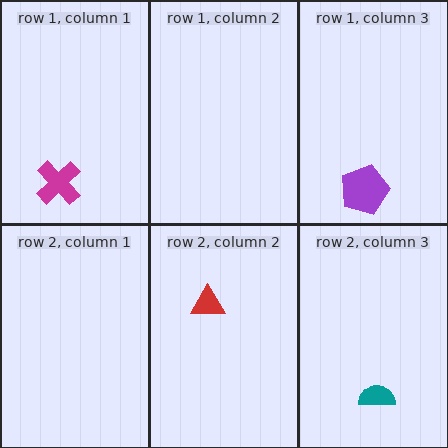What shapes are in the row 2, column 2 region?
The red triangle.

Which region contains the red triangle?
The row 2, column 2 region.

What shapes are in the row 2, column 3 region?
The teal semicircle.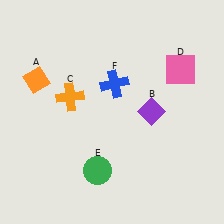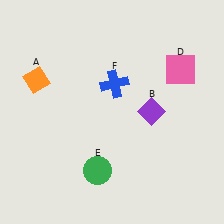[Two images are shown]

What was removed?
The orange cross (C) was removed in Image 2.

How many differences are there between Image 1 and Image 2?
There is 1 difference between the two images.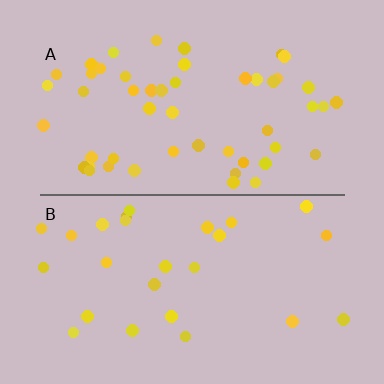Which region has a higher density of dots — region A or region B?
A (the top).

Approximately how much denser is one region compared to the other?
Approximately 1.9× — region A over region B.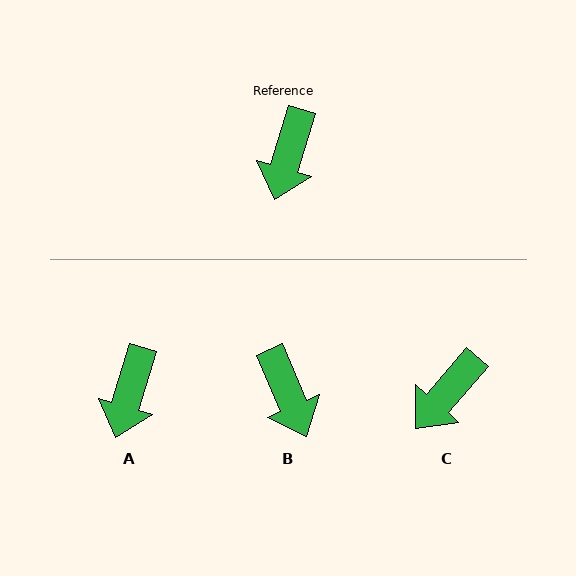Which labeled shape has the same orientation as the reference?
A.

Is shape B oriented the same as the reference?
No, it is off by about 41 degrees.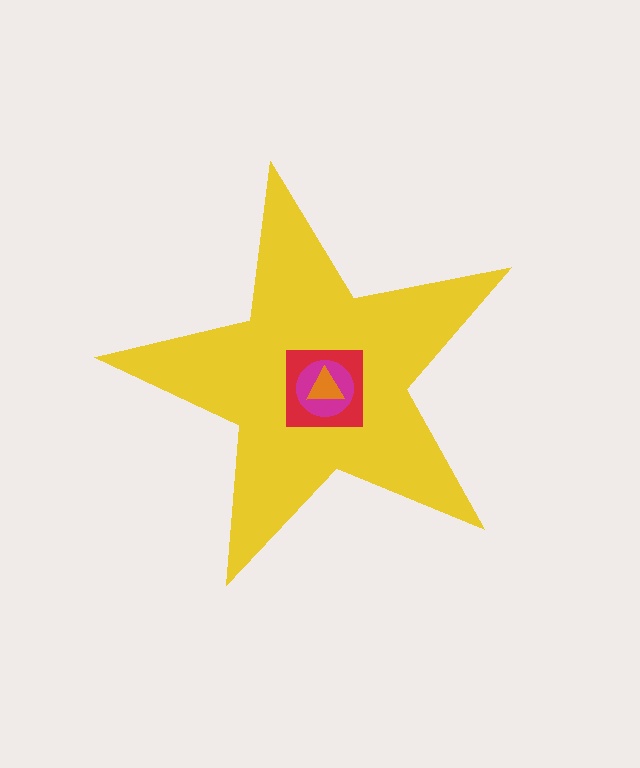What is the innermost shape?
The orange triangle.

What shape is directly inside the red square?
The magenta circle.